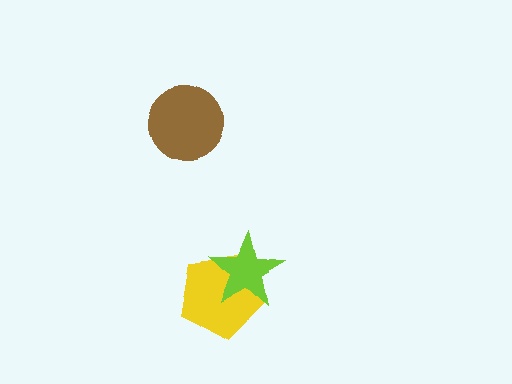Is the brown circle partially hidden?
No, no other shape covers it.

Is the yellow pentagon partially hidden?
Yes, it is partially covered by another shape.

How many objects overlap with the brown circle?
0 objects overlap with the brown circle.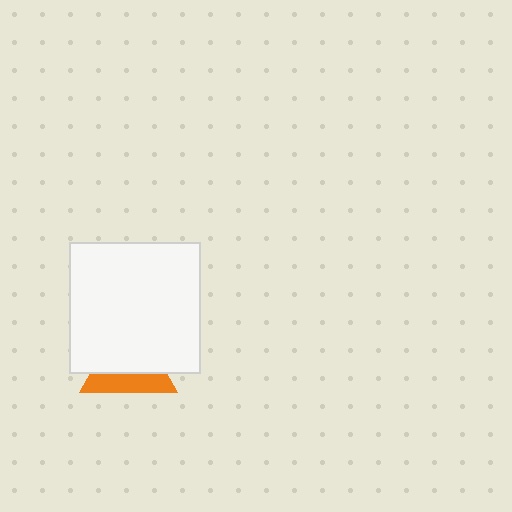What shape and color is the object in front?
The object in front is a white square.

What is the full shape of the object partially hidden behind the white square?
The partially hidden object is an orange triangle.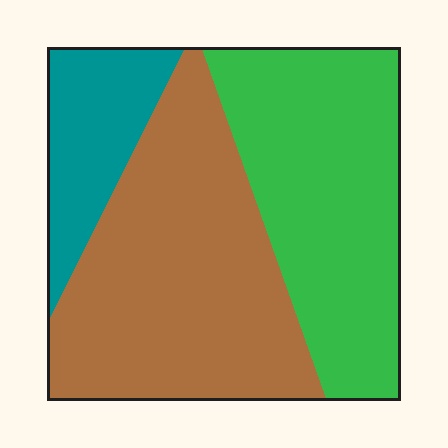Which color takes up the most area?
Brown, at roughly 45%.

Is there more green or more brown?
Brown.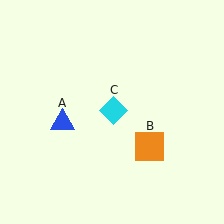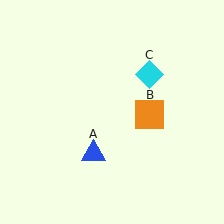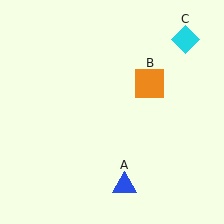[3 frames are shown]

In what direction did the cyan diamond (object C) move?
The cyan diamond (object C) moved up and to the right.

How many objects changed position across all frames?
3 objects changed position: blue triangle (object A), orange square (object B), cyan diamond (object C).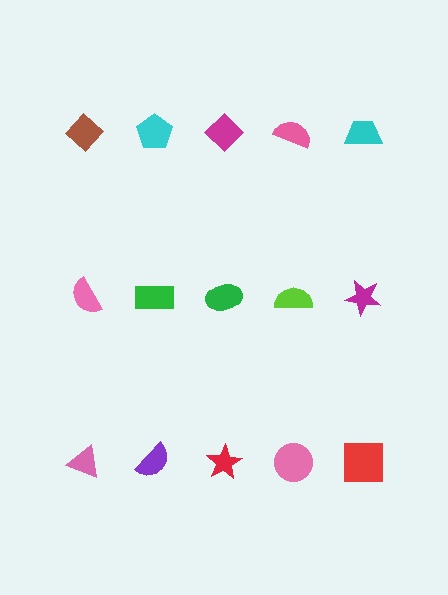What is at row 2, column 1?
A pink semicircle.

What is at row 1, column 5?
A cyan trapezoid.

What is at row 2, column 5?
A magenta star.